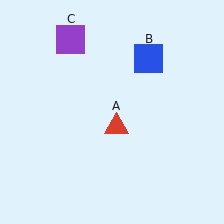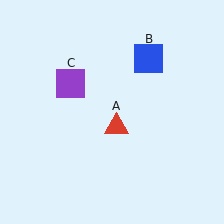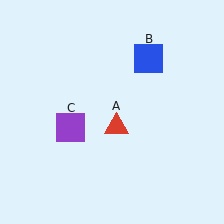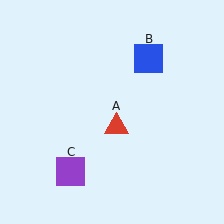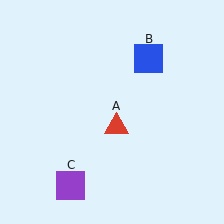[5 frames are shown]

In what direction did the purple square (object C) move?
The purple square (object C) moved down.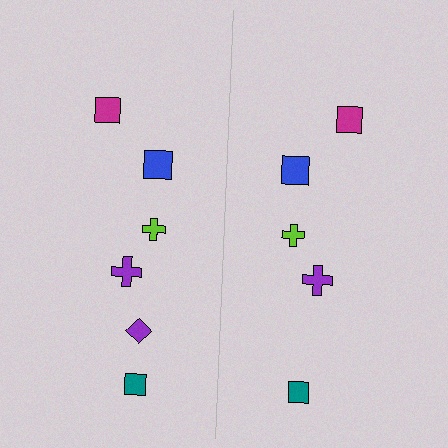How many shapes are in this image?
There are 11 shapes in this image.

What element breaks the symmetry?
A purple diamond is missing from the right side.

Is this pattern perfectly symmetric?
No, the pattern is not perfectly symmetric. A purple diamond is missing from the right side.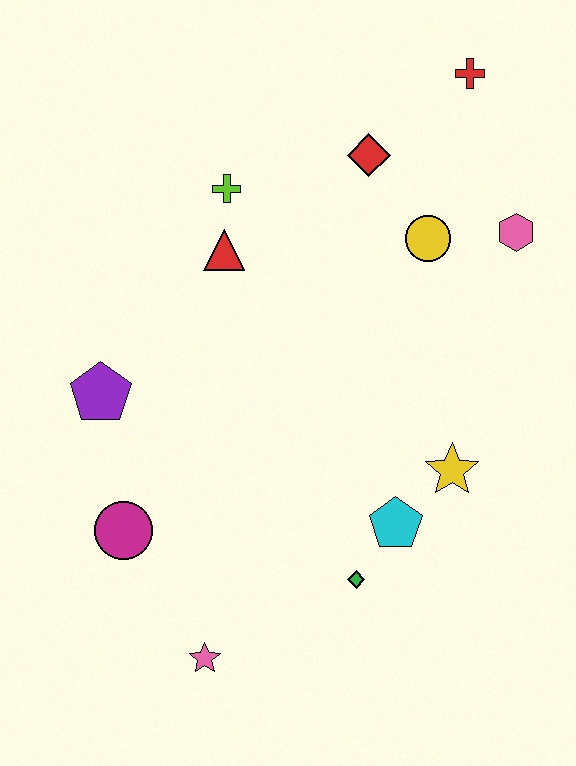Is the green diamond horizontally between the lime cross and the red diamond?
Yes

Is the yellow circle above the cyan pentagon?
Yes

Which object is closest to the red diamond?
The yellow circle is closest to the red diamond.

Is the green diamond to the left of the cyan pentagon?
Yes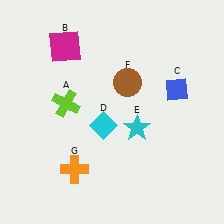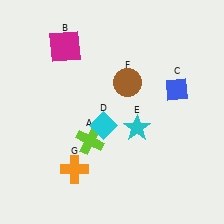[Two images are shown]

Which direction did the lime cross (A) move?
The lime cross (A) moved down.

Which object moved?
The lime cross (A) moved down.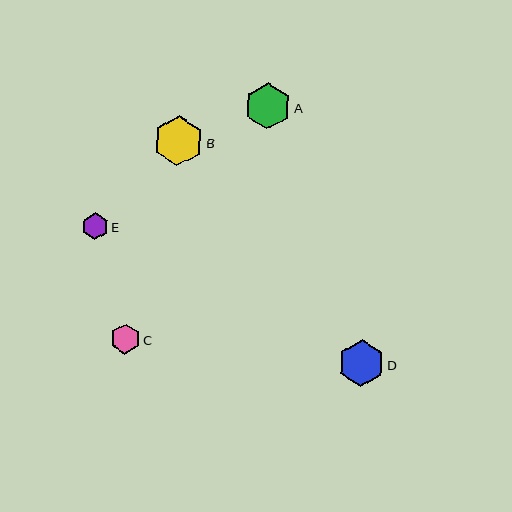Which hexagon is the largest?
Hexagon B is the largest with a size of approximately 50 pixels.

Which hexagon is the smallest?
Hexagon E is the smallest with a size of approximately 27 pixels.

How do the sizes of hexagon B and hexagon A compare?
Hexagon B and hexagon A are approximately the same size.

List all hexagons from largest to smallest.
From largest to smallest: B, D, A, C, E.